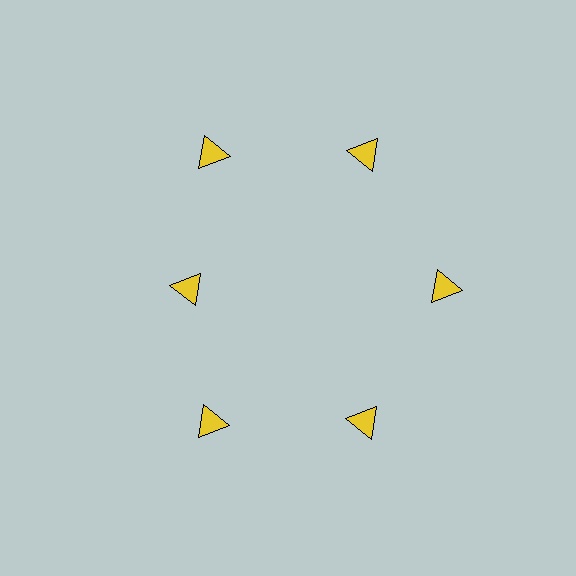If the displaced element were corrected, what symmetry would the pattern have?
It would have 6-fold rotational symmetry — the pattern would map onto itself every 60 degrees.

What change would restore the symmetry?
The symmetry would be restored by moving it outward, back onto the ring so that all 6 triangles sit at equal angles and equal distance from the center.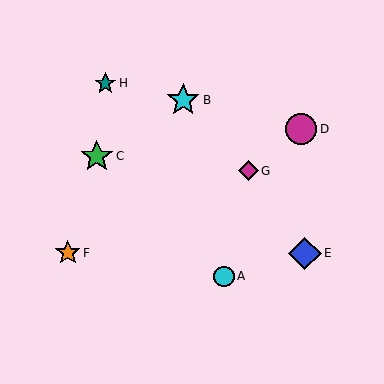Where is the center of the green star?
The center of the green star is at (97, 156).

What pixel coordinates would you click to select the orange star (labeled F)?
Click at (68, 253) to select the orange star F.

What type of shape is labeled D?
Shape D is a magenta circle.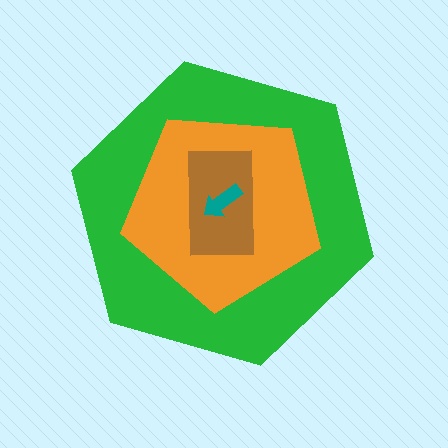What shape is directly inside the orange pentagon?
The brown rectangle.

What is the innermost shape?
The teal arrow.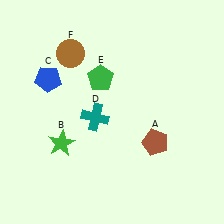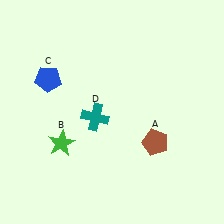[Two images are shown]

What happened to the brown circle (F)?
The brown circle (F) was removed in Image 2. It was in the top-left area of Image 1.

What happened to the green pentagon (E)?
The green pentagon (E) was removed in Image 2. It was in the top-left area of Image 1.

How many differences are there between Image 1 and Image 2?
There are 2 differences between the two images.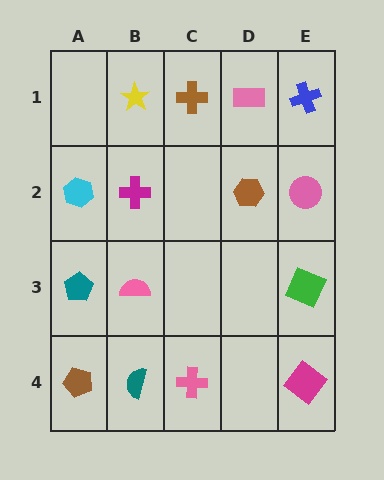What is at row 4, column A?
A brown pentagon.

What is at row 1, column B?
A yellow star.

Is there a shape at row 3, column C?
No, that cell is empty.